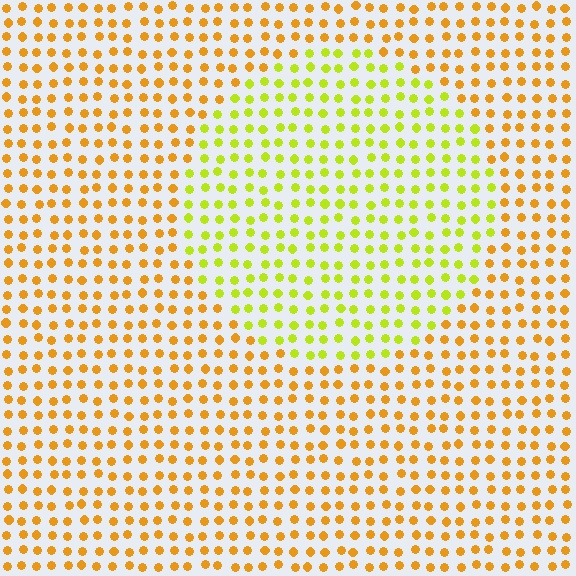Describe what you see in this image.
The image is filled with small orange elements in a uniform arrangement. A circle-shaped region is visible where the elements are tinted to a slightly different hue, forming a subtle color boundary.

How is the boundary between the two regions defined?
The boundary is defined purely by a slight shift in hue (about 37 degrees). Spacing, size, and orientation are identical on both sides.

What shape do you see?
I see a circle.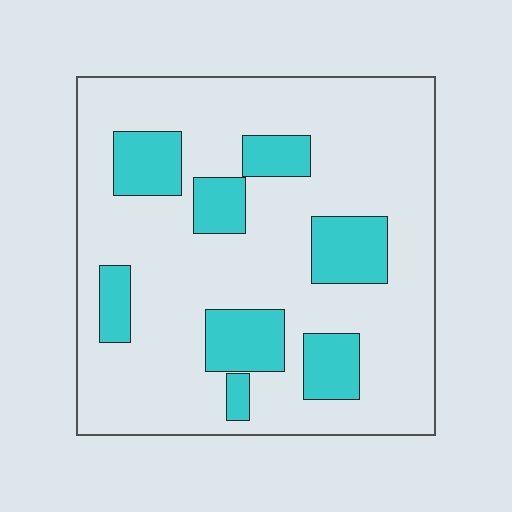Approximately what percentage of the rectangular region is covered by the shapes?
Approximately 20%.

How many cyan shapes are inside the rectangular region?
8.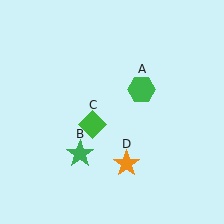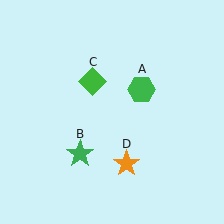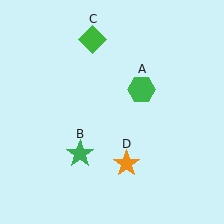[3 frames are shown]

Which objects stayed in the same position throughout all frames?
Green hexagon (object A) and green star (object B) and orange star (object D) remained stationary.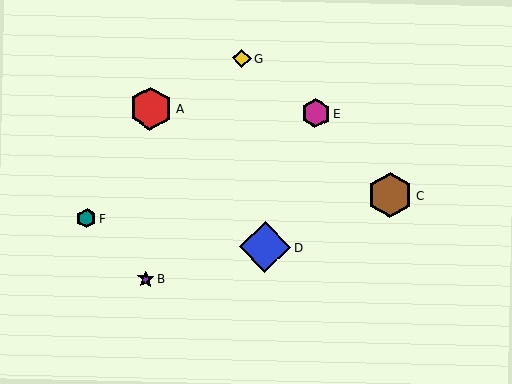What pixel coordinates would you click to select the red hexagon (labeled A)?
Click at (151, 108) to select the red hexagon A.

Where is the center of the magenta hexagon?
The center of the magenta hexagon is at (316, 113).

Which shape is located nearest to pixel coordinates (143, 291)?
The purple star (labeled B) at (146, 279) is nearest to that location.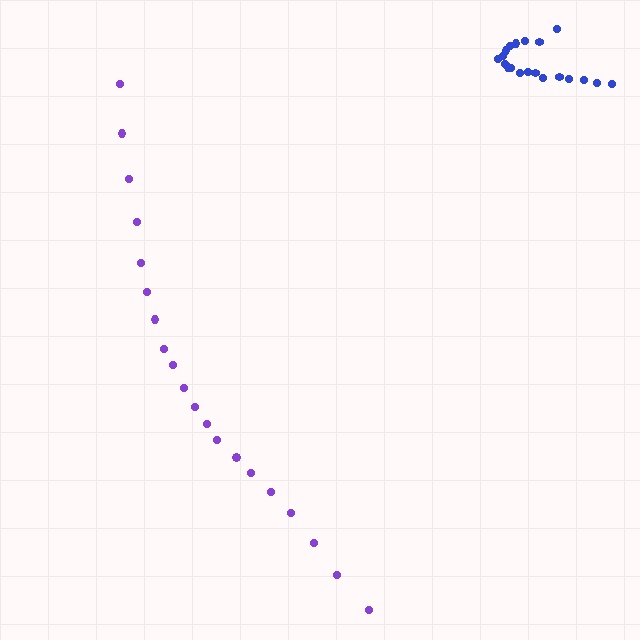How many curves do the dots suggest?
There are 2 distinct paths.